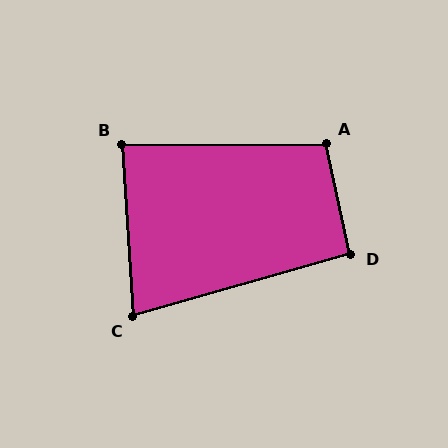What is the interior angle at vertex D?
Approximately 94 degrees (approximately right).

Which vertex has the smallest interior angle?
C, at approximately 78 degrees.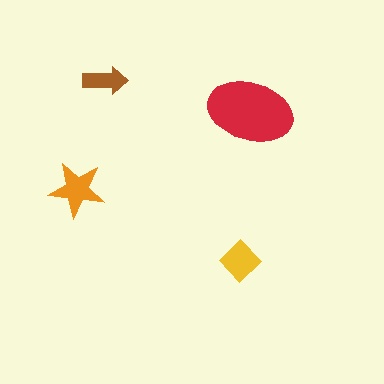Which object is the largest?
The red ellipse.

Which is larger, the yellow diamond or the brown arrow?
The yellow diamond.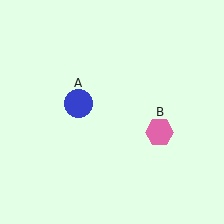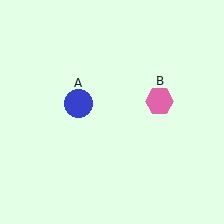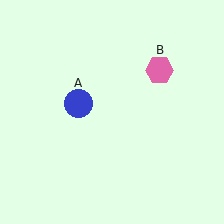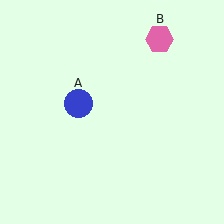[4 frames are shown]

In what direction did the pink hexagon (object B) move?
The pink hexagon (object B) moved up.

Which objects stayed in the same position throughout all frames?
Blue circle (object A) remained stationary.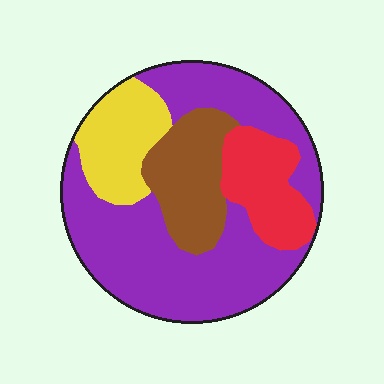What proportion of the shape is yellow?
Yellow covers around 15% of the shape.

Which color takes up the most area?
Purple, at roughly 55%.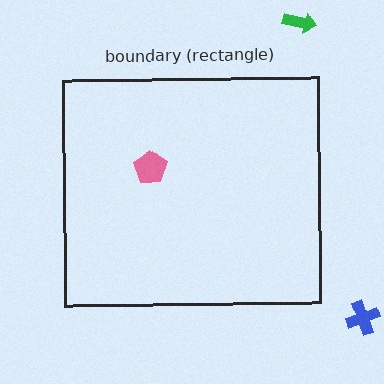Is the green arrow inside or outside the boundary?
Outside.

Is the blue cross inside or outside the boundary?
Outside.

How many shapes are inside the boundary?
1 inside, 2 outside.